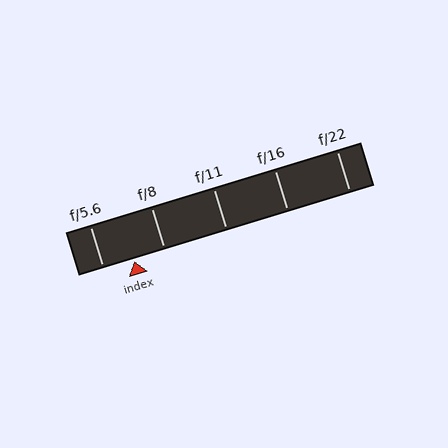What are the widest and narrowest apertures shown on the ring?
The widest aperture shown is f/5.6 and the narrowest is f/22.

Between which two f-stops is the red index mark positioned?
The index mark is between f/5.6 and f/8.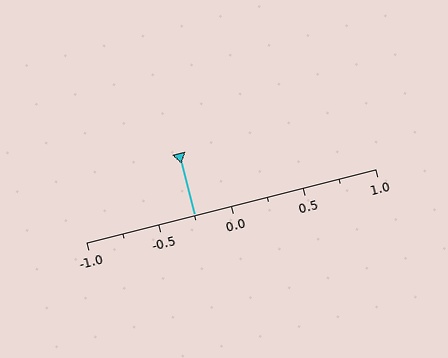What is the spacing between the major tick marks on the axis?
The major ticks are spaced 0.5 apart.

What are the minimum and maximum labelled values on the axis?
The axis runs from -1.0 to 1.0.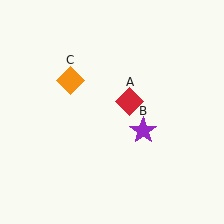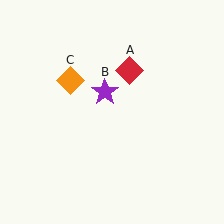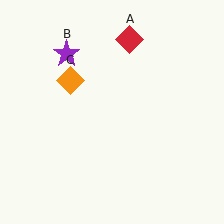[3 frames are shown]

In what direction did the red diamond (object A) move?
The red diamond (object A) moved up.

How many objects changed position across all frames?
2 objects changed position: red diamond (object A), purple star (object B).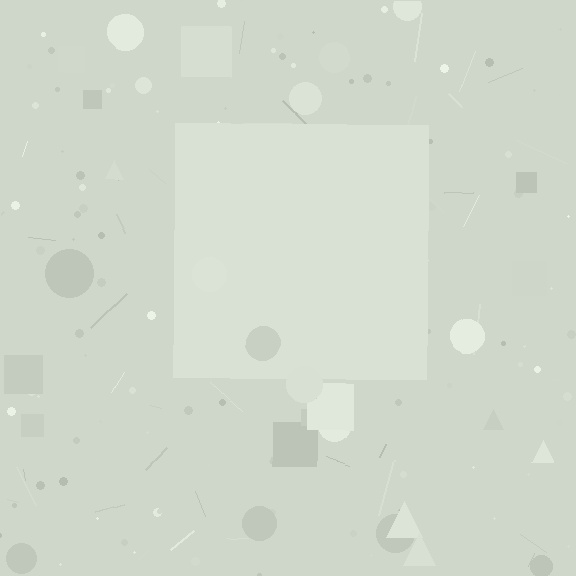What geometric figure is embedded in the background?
A square is embedded in the background.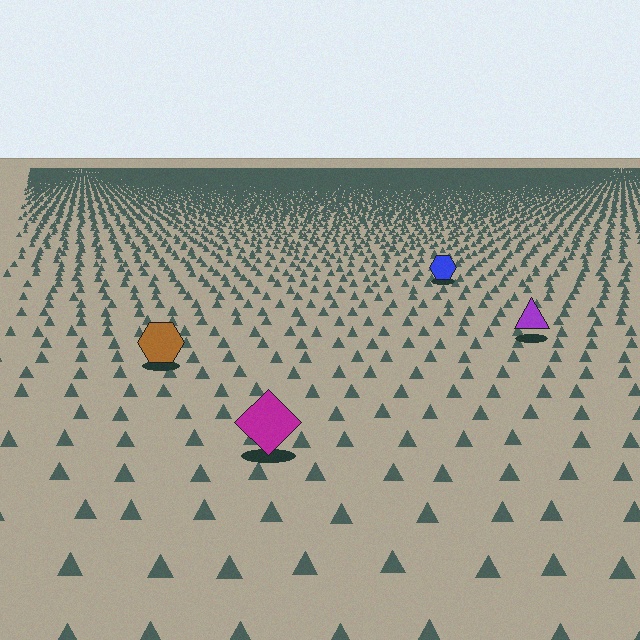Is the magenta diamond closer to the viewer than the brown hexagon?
Yes. The magenta diamond is closer — you can tell from the texture gradient: the ground texture is coarser near it.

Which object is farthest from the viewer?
The blue hexagon is farthest from the viewer. It appears smaller and the ground texture around it is denser.